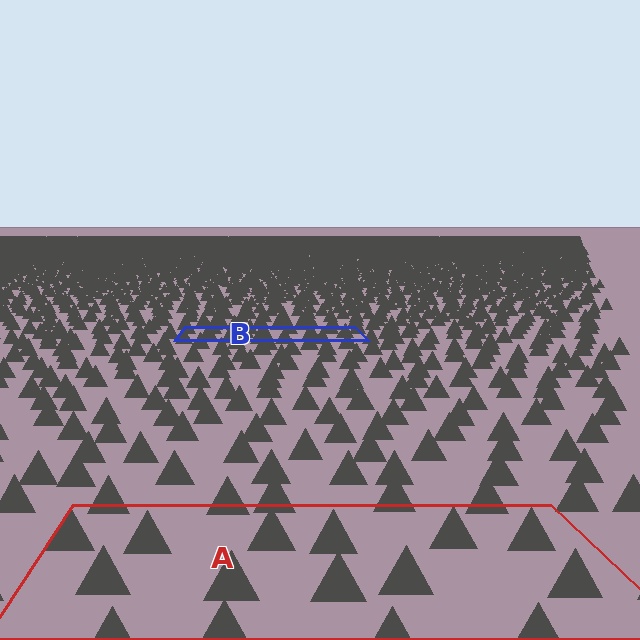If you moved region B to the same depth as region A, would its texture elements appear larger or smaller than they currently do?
They would appear larger. At a closer depth, the same texture elements are projected at a bigger on-screen size.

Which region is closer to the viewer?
Region A is closer. The texture elements there are larger and more spread out.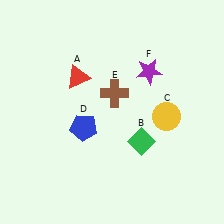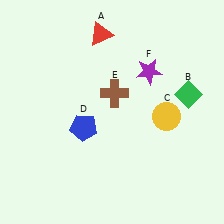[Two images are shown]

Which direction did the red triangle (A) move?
The red triangle (A) moved up.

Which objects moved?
The objects that moved are: the red triangle (A), the green diamond (B).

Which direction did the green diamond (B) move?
The green diamond (B) moved right.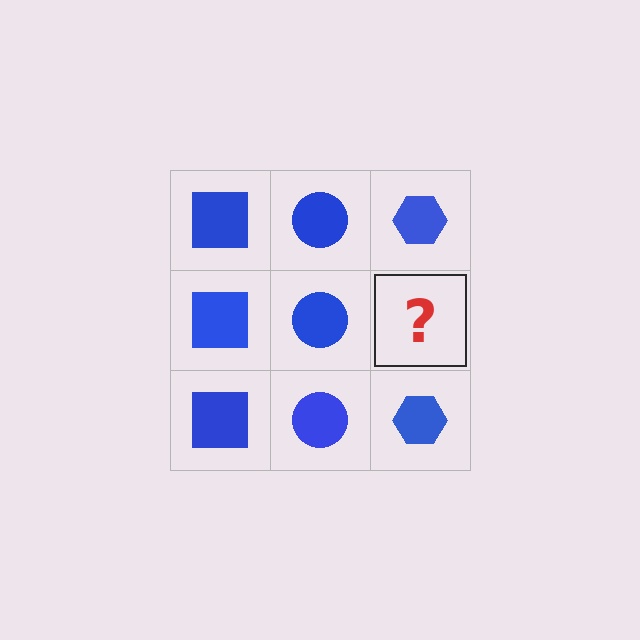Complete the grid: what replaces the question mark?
The question mark should be replaced with a blue hexagon.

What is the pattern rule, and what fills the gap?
The rule is that each column has a consistent shape. The gap should be filled with a blue hexagon.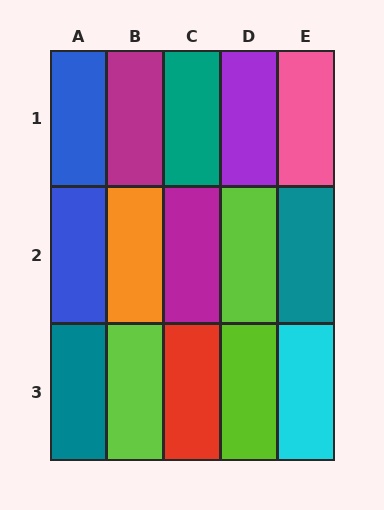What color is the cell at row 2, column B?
Orange.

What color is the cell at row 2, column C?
Magenta.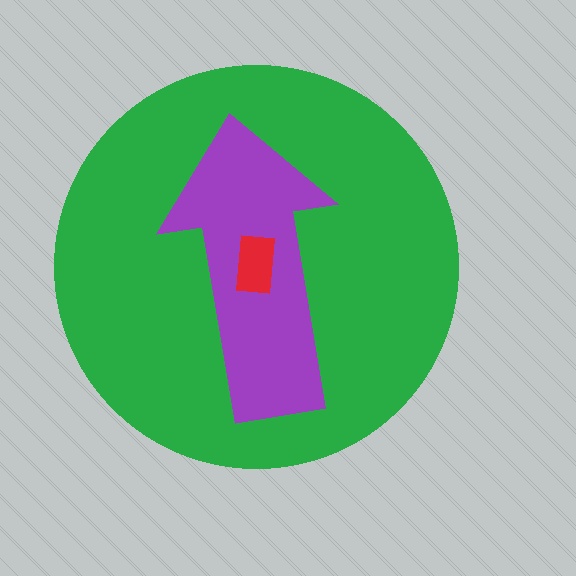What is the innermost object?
The red rectangle.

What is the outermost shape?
The green circle.